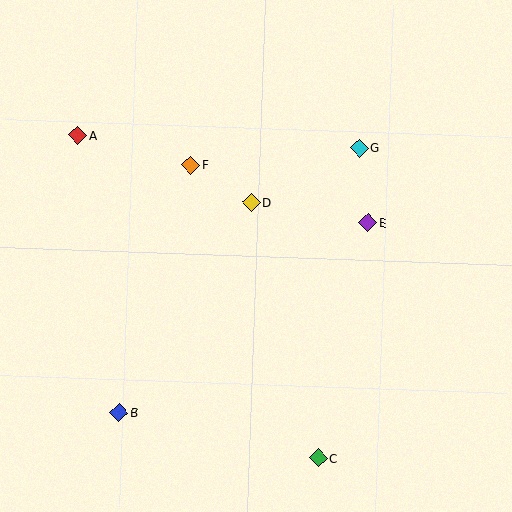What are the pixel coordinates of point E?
Point E is at (368, 223).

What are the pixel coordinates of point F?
Point F is at (191, 165).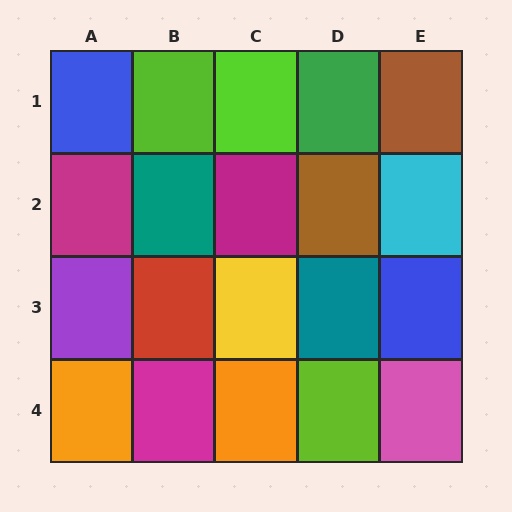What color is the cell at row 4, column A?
Orange.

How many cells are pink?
1 cell is pink.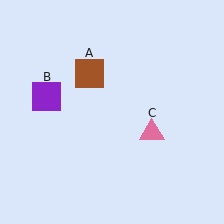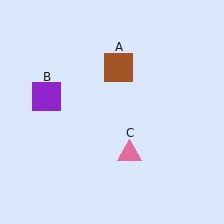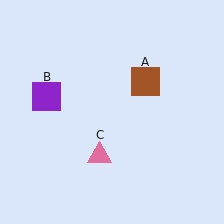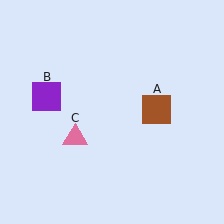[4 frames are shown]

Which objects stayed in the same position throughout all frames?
Purple square (object B) remained stationary.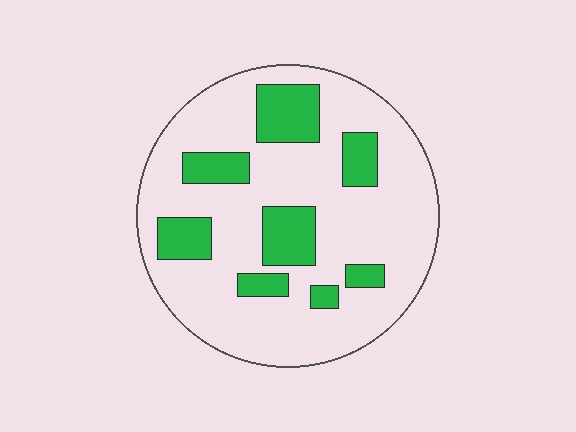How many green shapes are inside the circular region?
8.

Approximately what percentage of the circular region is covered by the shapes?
Approximately 25%.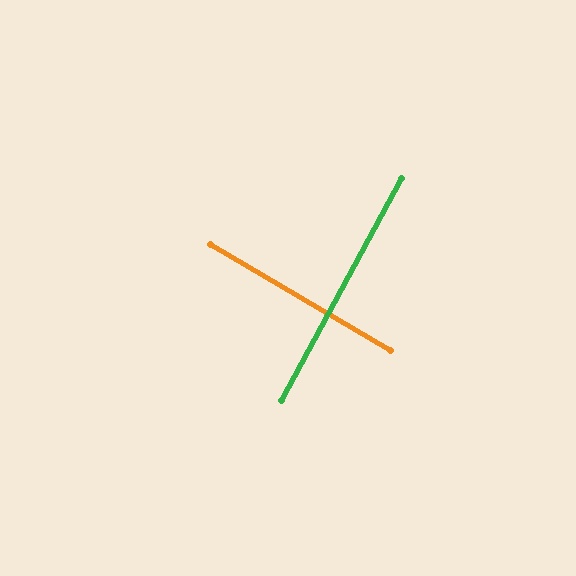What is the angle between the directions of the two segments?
Approximately 88 degrees.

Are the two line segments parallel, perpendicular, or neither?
Perpendicular — they meet at approximately 88°.